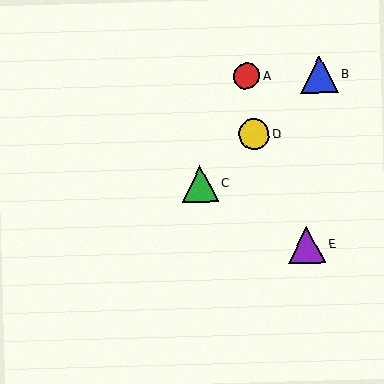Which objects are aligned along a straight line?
Objects B, C, D are aligned along a straight line.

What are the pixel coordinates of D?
Object D is at (254, 134).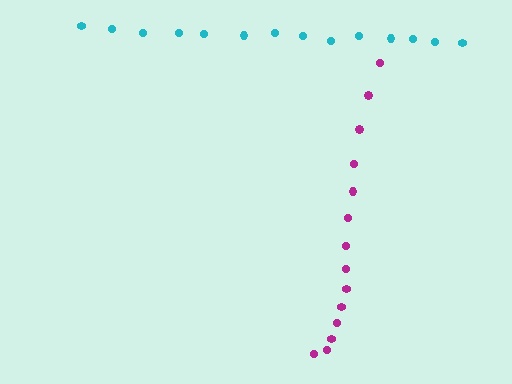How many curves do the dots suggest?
There are 2 distinct paths.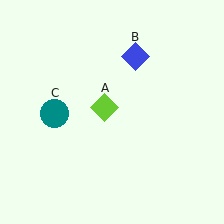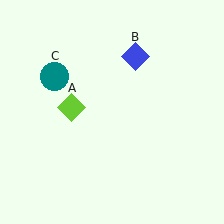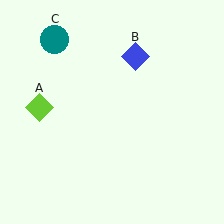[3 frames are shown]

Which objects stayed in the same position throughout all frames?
Blue diamond (object B) remained stationary.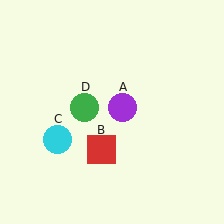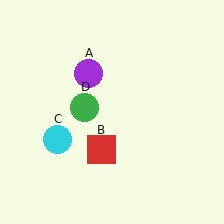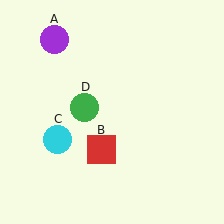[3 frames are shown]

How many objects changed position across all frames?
1 object changed position: purple circle (object A).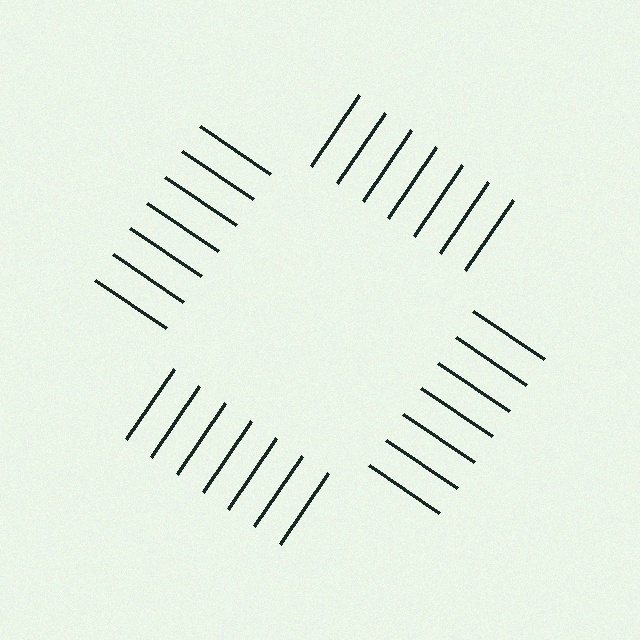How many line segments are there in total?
28 — 7 along each of the 4 edges.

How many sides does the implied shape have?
4 sides — the line-ends trace a square.